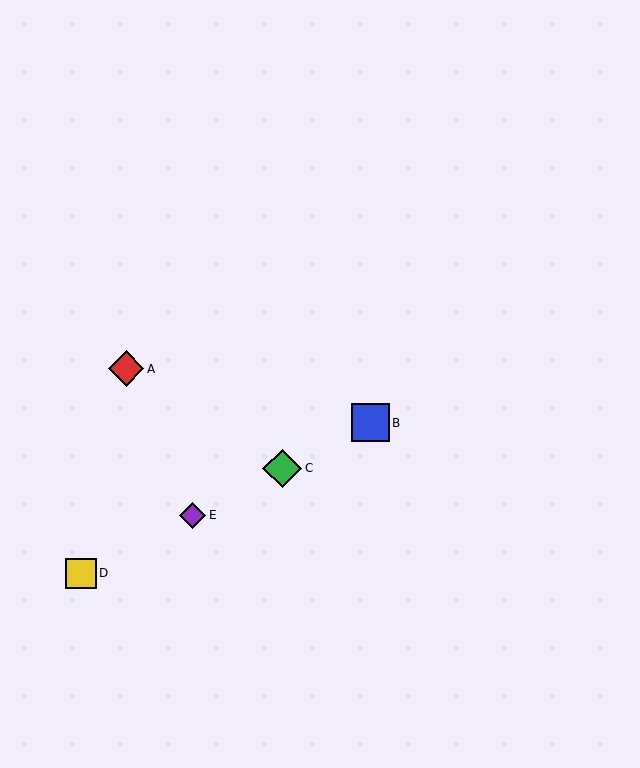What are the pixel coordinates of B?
Object B is at (370, 423).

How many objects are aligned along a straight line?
4 objects (B, C, D, E) are aligned along a straight line.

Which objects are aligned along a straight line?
Objects B, C, D, E are aligned along a straight line.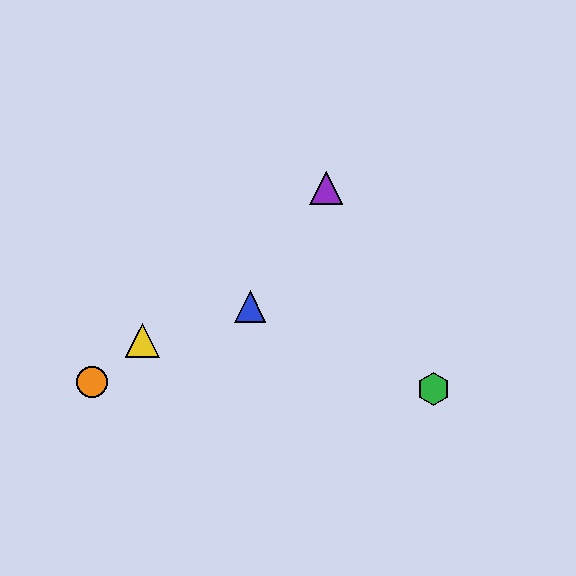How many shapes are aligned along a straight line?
4 shapes (the red triangle, the yellow triangle, the purple triangle, the orange circle) are aligned along a straight line.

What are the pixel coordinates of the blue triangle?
The blue triangle is at (250, 306).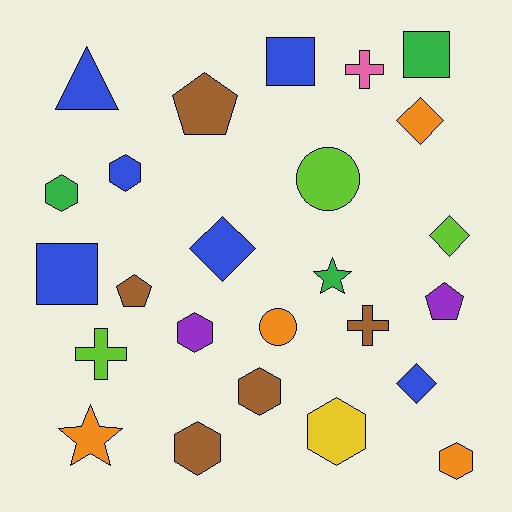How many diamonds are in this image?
There are 4 diamonds.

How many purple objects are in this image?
There are 2 purple objects.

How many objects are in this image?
There are 25 objects.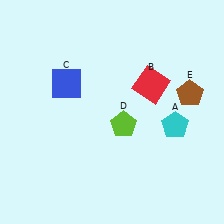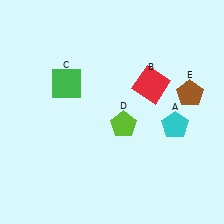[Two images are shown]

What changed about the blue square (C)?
In Image 1, C is blue. In Image 2, it changed to green.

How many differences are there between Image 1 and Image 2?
There is 1 difference between the two images.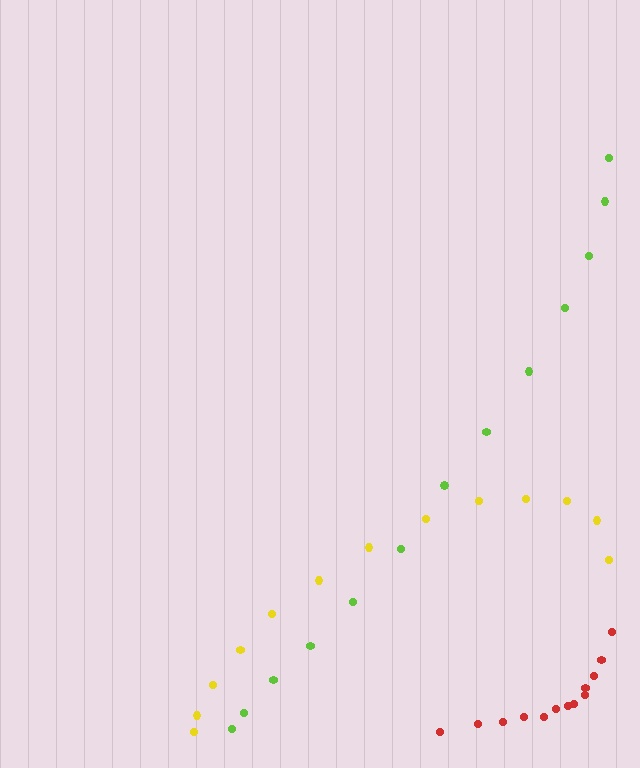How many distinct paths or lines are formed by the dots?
There are 3 distinct paths.